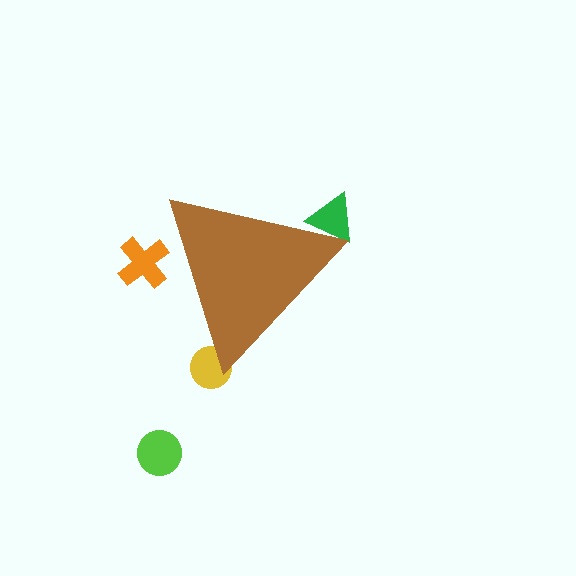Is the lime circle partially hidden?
No, the lime circle is fully visible.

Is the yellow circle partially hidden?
Yes, the yellow circle is partially hidden behind the brown triangle.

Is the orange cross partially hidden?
Yes, the orange cross is partially hidden behind the brown triangle.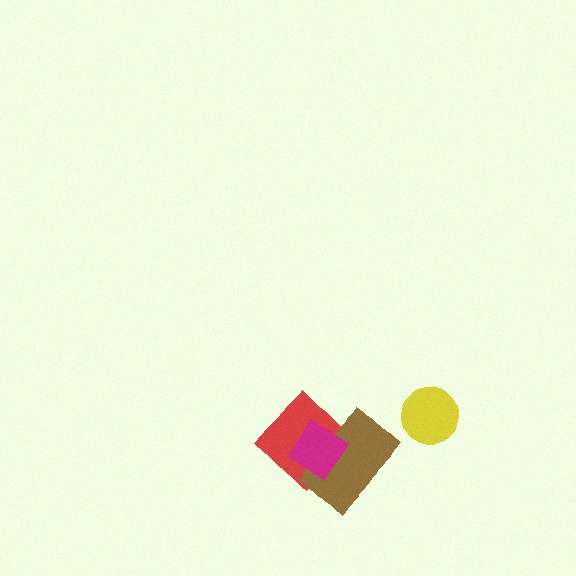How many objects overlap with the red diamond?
2 objects overlap with the red diamond.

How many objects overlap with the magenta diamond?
2 objects overlap with the magenta diamond.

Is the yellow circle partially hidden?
No, no other shape covers it.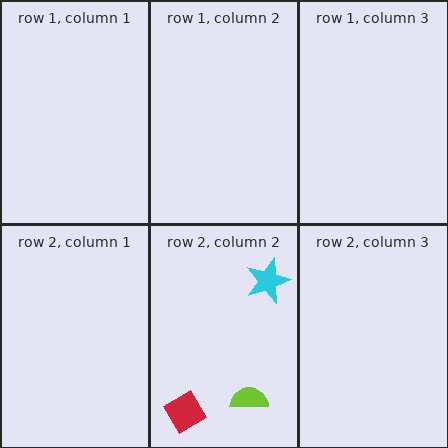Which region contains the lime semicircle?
The row 2, column 2 region.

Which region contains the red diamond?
The row 2, column 2 region.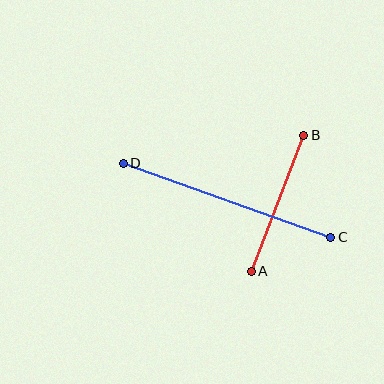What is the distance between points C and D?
The distance is approximately 220 pixels.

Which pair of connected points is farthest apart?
Points C and D are farthest apart.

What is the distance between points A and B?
The distance is approximately 146 pixels.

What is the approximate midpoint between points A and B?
The midpoint is at approximately (277, 203) pixels.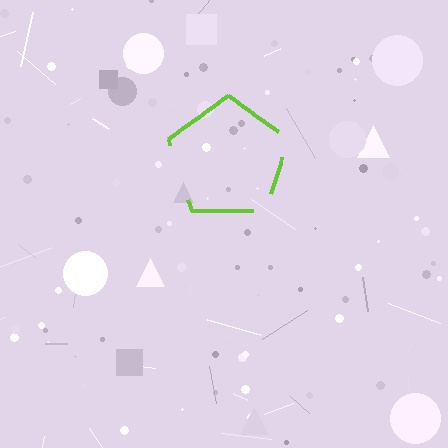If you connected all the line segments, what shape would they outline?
They would outline a pentagon.